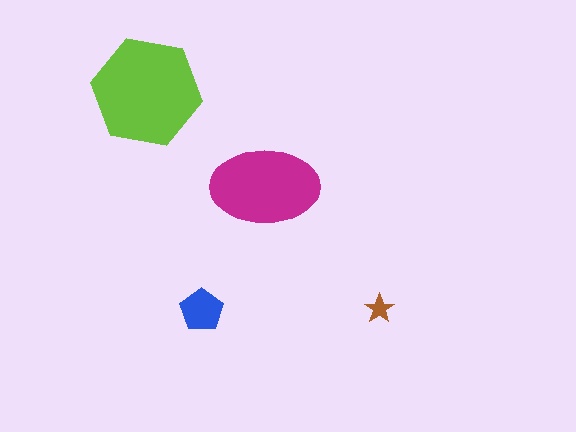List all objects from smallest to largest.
The brown star, the blue pentagon, the magenta ellipse, the lime hexagon.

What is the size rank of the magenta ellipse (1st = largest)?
2nd.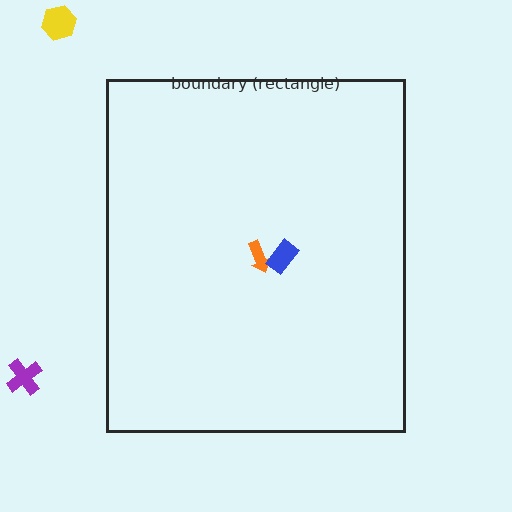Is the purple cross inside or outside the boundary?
Outside.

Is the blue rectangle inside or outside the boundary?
Inside.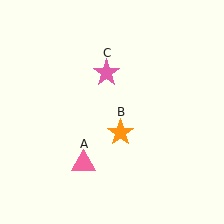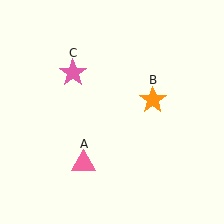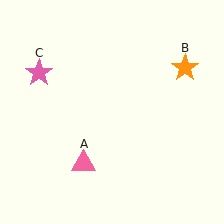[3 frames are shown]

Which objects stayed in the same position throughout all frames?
Pink triangle (object A) remained stationary.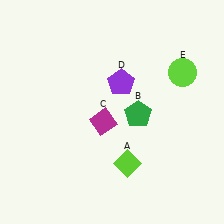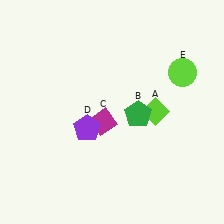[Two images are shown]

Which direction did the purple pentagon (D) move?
The purple pentagon (D) moved down.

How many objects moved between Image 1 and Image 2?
2 objects moved between the two images.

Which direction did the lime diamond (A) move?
The lime diamond (A) moved up.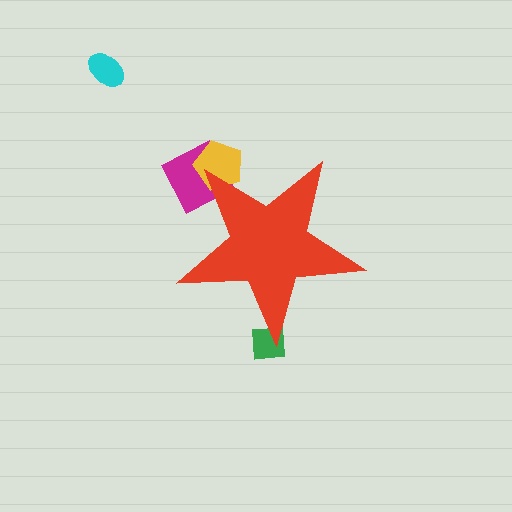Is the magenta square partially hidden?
Yes, the magenta square is partially hidden behind the red star.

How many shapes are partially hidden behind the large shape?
3 shapes are partially hidden.